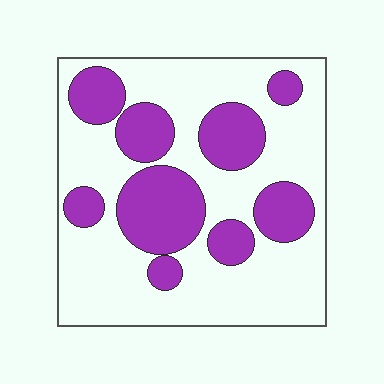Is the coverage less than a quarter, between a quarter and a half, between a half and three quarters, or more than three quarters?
Between a quarter and a half.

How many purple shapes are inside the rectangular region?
9.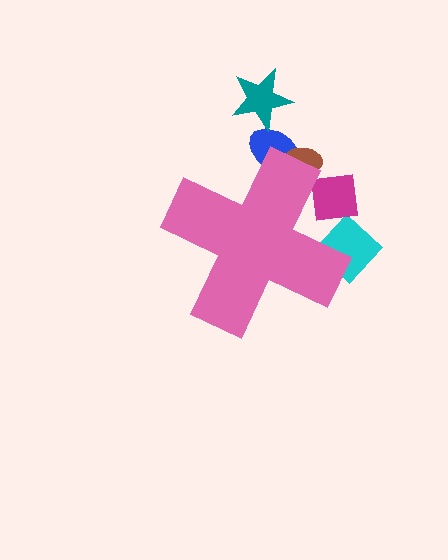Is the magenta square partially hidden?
Yes, the magenta square is partially hidden behind the pink cross.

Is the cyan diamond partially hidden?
Yes, the cyan diamond is partially hidden behind the pink cross.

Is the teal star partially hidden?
No, the teal star is fully visible.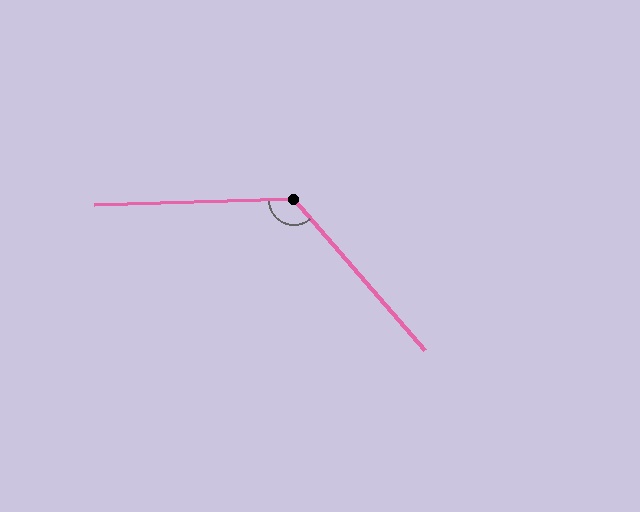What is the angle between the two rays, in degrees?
Approximately 129 degrees.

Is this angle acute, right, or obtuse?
It is obtuse.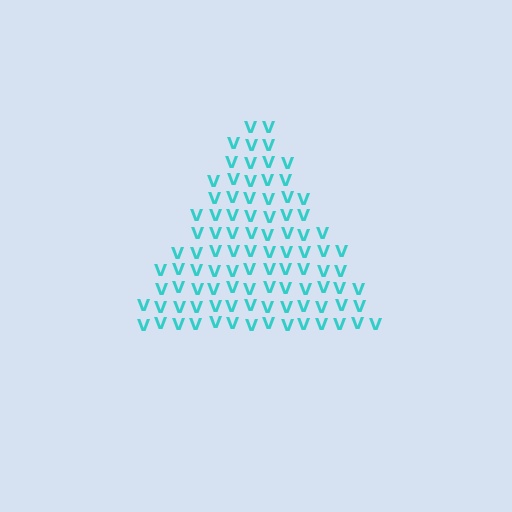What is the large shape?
The large shape is a triangle.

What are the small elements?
The small elements are letter V's.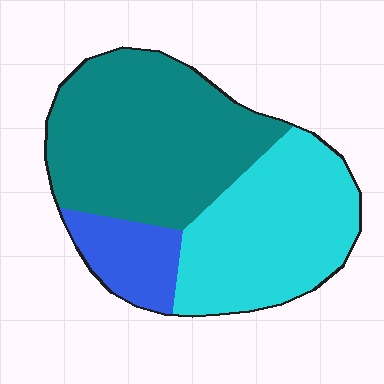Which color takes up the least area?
Blue, at roughly 15%.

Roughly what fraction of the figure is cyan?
Cyan covers roughly 40% of the figure.